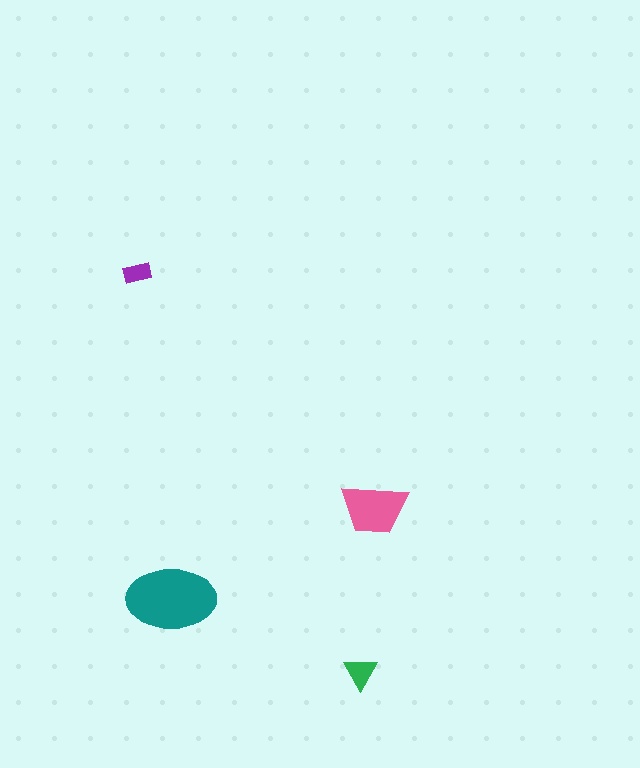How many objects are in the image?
There are 4 objects in the image.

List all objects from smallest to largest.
The purple rectangle, the green triangle, the pink trapezoid, the teal ellipse.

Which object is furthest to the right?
The pink trapezoid is rightmost.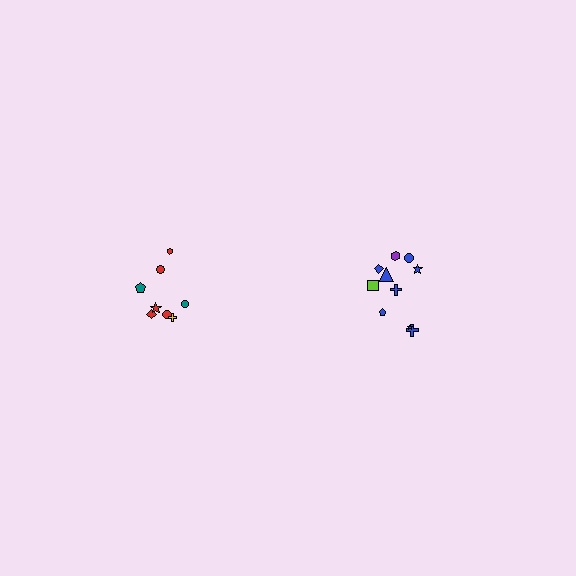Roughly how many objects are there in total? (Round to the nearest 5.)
Roughly 20 objects in total.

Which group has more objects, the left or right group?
The right group.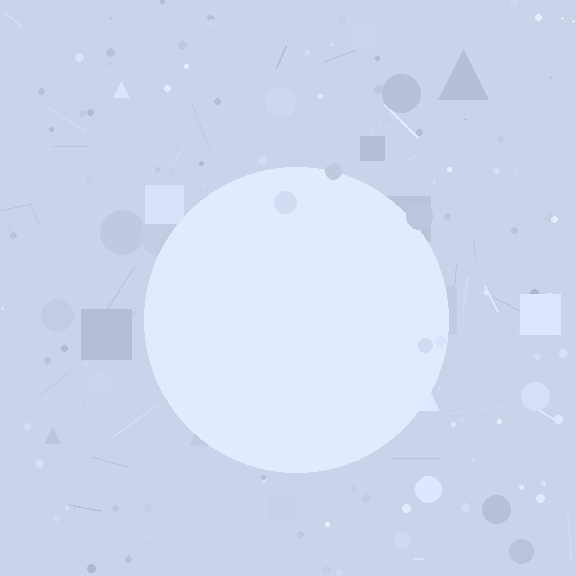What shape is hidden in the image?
A circle is hidden in the image.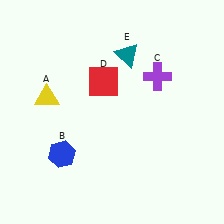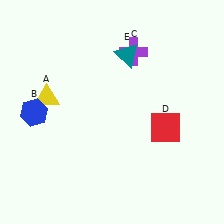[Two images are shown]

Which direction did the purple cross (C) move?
The purple cross (C) moved up.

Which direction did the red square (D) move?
The red square (D) moved right.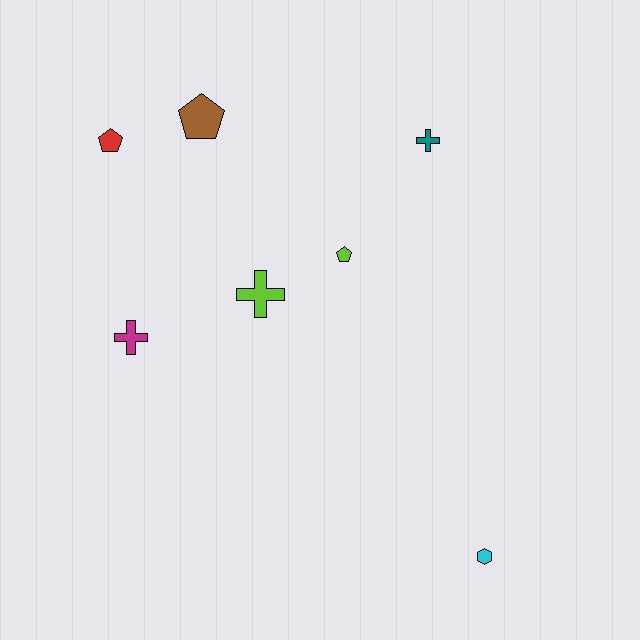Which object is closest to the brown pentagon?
The red pentagon is closest to the brown pentagon.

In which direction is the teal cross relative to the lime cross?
The teal cross is to the right of the lime cross.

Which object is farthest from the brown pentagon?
The cyan hexagon is farthest from the brown pentagon.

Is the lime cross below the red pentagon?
Yes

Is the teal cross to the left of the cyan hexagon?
Yes